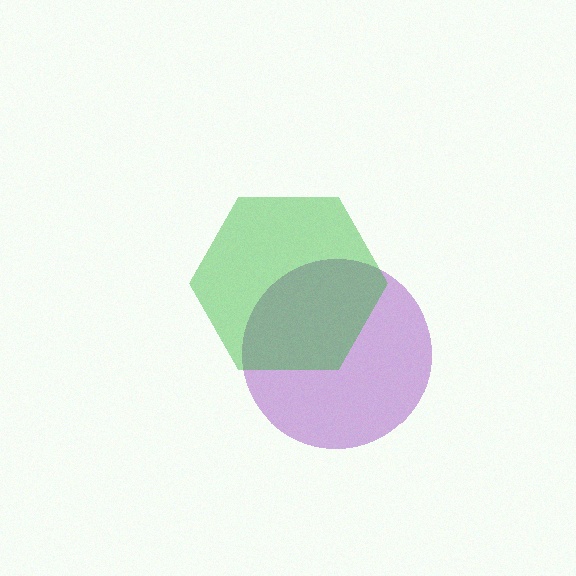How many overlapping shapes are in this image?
There are 2 overlapping shapes in the image.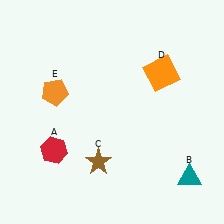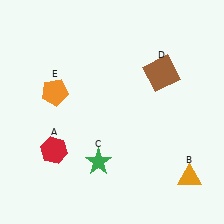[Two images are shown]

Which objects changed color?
B changed from teal to orange. C changed from brown to green. D changed from orange to brown.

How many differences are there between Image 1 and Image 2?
There are 3 differences between the two images.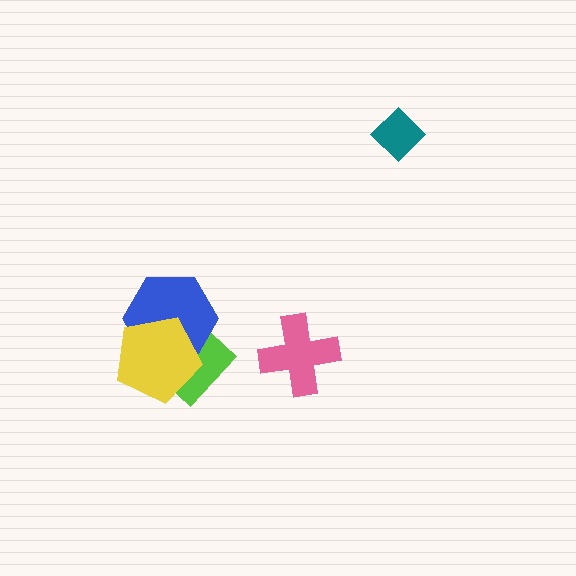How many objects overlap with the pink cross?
0 objects overlap with the pink cross.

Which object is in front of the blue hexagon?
The yellow pentagon is in front of the blue hexagon.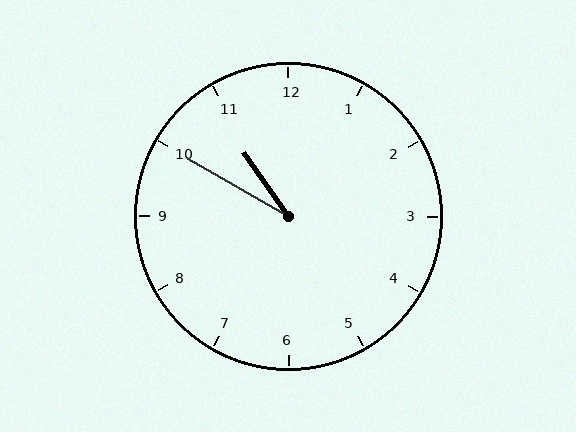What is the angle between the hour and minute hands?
Approximately 25 degrees.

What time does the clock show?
10:50.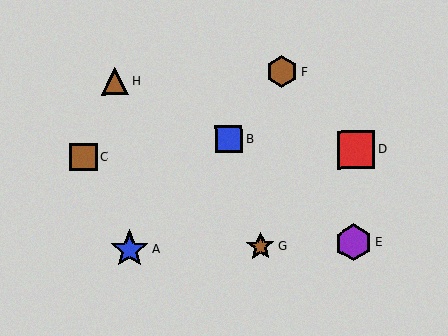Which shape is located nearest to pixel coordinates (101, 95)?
The brown triangle (labeled H) at (115, 82) is nearest to that location.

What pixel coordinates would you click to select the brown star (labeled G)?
Click at (260, 246) to select the brown star G.